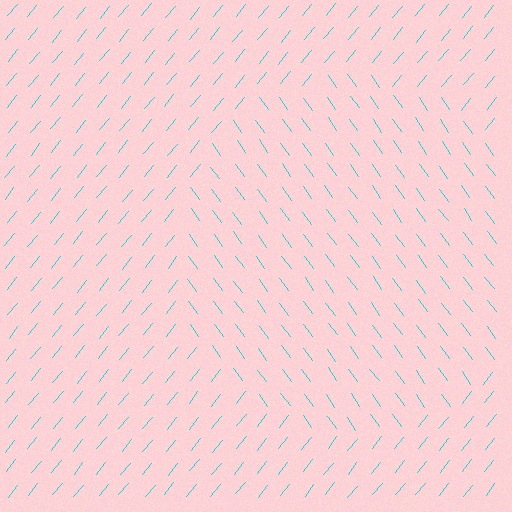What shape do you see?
I see a circle.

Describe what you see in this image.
The image is filled with small cyan line segments. A circle region in the image has lines oriented differently from the surrounding lines, creating a visible texture boundary.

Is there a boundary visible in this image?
Yes, there is a texture boundary formed by a change in line orientation.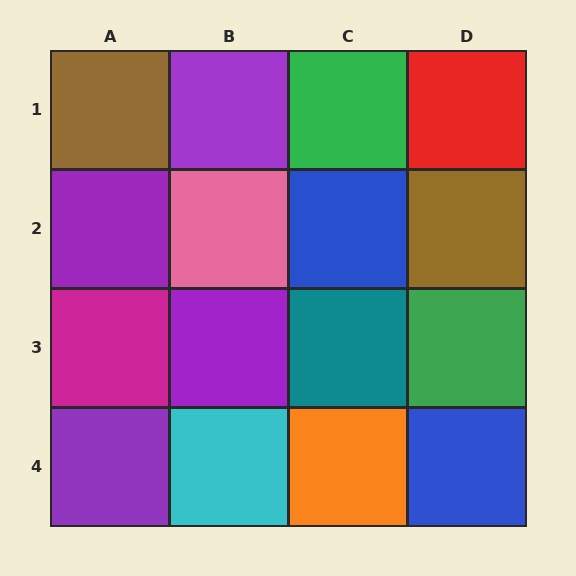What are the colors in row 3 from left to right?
Magenta, purple, teal, green.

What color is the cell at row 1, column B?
Purple.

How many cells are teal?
1 cell is teal.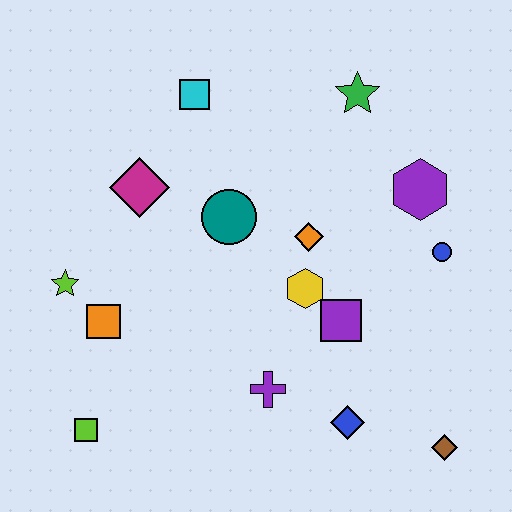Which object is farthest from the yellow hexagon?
The lime square is farthest from the yellow hexagon.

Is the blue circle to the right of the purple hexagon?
Yes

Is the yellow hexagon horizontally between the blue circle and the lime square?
Yes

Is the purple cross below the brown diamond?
No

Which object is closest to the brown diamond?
The blue diamond is closest to the brown diamond.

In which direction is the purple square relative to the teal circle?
The purple square is to the right of the teal circle.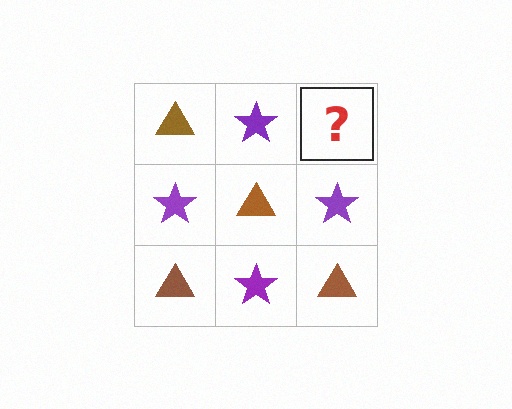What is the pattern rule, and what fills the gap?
The rule is that it alternates brown triangle and purple star in a checkerboard pattern. The gap should be filled with a brown triangle.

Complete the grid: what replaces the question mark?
The question mark should be replaced with a brown triangle.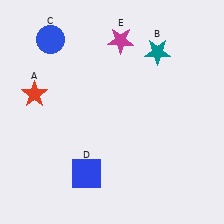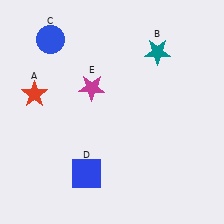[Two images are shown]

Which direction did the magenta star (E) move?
The magenta star (E) moved down.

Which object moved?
The magenta star (E) moved down.